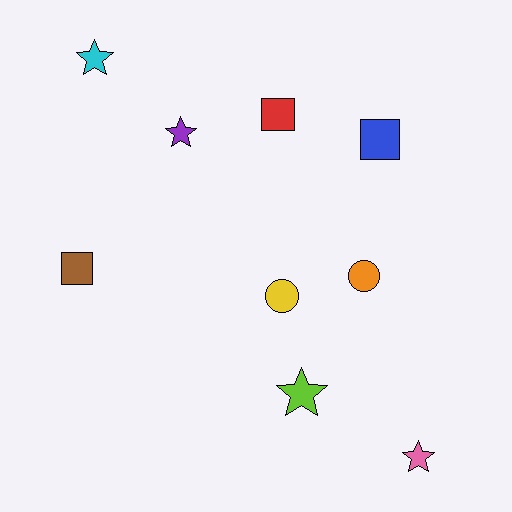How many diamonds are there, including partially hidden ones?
There are no diamonds.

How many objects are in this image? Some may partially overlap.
There are 9 objects.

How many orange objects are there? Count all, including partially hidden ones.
There is 1 orange object.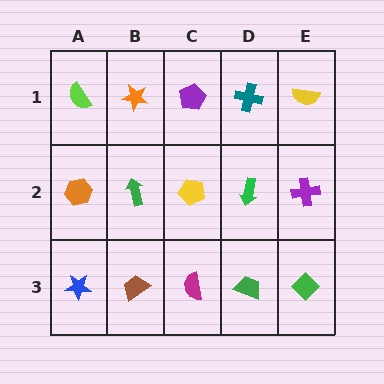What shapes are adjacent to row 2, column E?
A yellow semicircle (row 1, column E), a green diamond (row 3, column E), a green arrow (row 2, column D).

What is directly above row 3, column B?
A green arrow.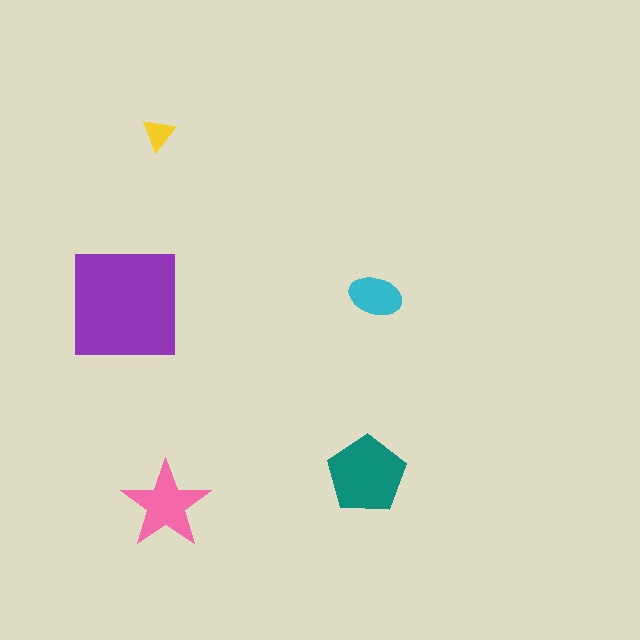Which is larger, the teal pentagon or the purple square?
The purple square.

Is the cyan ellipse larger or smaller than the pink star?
Smaller.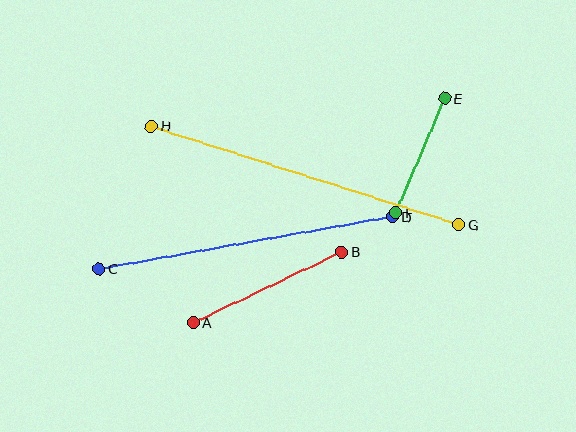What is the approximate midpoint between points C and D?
The midpoint is at approximately (246, 243) pixels.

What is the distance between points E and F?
The distance is approximately 125 pixels.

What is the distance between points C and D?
The distance is approximately 297 pixels.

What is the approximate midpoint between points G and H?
The midpoint is at approximately (305, 176) pixels.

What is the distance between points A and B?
The distance is approximately 164 pixels.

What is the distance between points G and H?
The distance is approximately 322 pixels.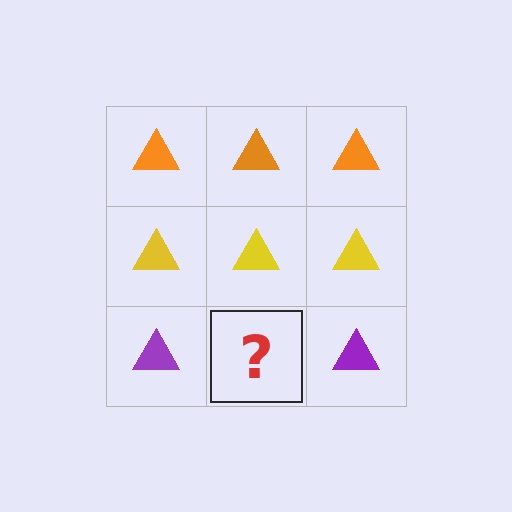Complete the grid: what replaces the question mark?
The question mark should be replaced with a purple triangle.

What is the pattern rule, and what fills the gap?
The rule is that each row has a consistent color. The gap should be filled with a purple triangle.